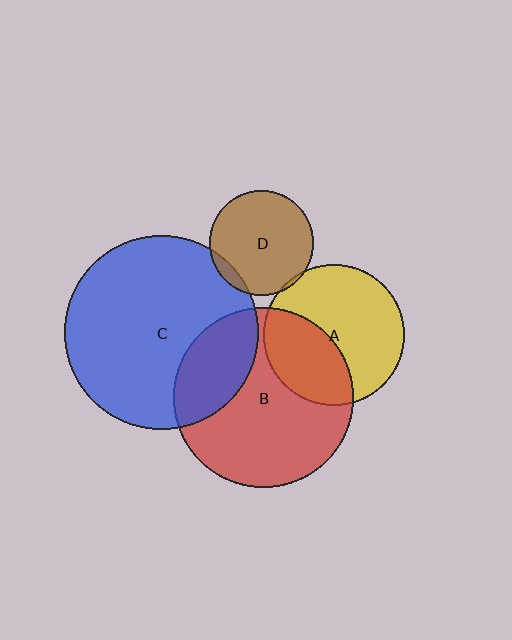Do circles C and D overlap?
Yes.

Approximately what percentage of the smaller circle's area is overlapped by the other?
Approximately 5%.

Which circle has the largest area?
Circle C (blue).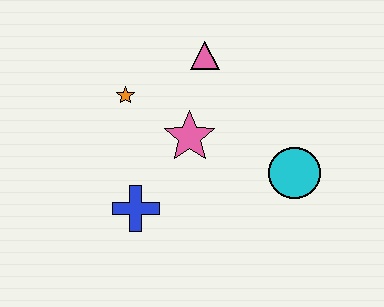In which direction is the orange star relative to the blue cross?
The orange star is above the blue cross.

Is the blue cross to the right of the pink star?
No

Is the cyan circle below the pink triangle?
Yes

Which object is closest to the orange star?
The pink star is closest to the orange star.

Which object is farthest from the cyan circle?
The orange star is farthest from the cyan circle.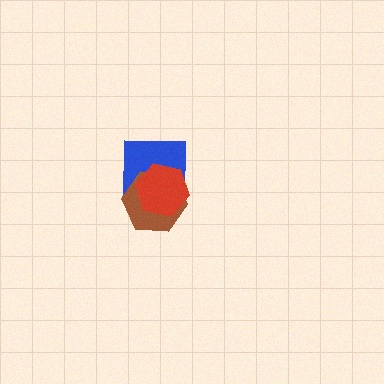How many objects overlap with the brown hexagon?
2 objects overlap with the brown hexagon.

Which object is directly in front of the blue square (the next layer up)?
The brown hexagon is directly in front of the blue square.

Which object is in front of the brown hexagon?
The red hexagon is in front of the brown hexagon.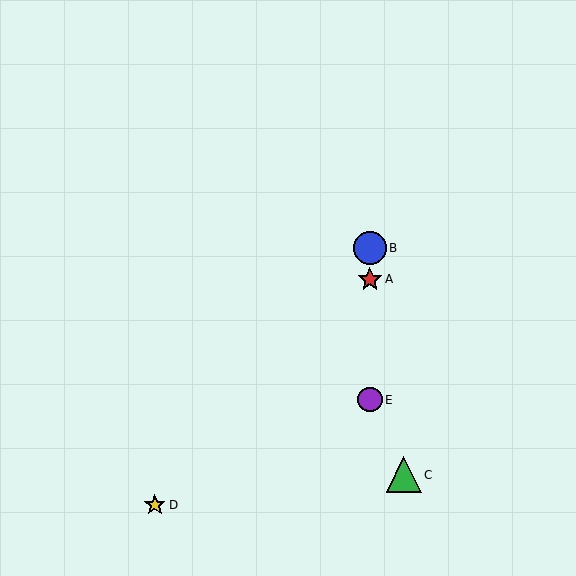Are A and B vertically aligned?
Yes, both are at x≈370.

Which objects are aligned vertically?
Objects A, B, E are aligned vertically.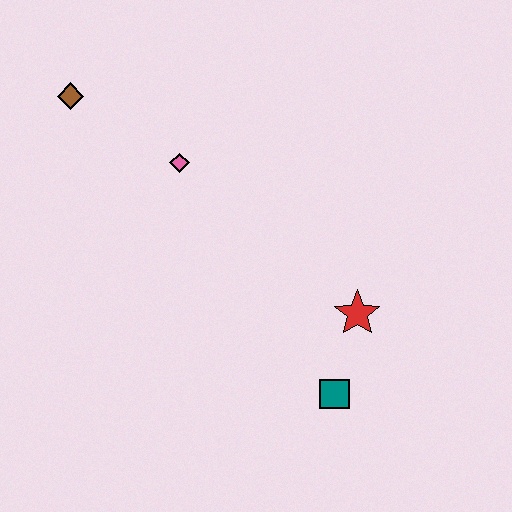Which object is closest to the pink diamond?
The brown diamond is closest to the pink diamond.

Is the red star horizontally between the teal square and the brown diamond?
No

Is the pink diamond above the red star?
Yes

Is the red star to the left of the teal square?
No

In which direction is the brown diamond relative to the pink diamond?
The brown diamond is to the left of the pink diamond.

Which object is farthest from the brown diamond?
The teal square is farthest from the brown diamond.